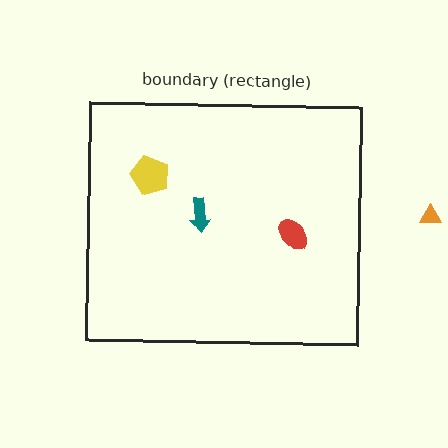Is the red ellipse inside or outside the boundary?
Inside.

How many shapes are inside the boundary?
3 inside, 1 outside.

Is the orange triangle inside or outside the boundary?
Outside.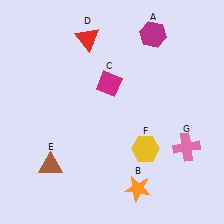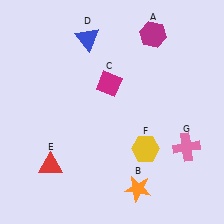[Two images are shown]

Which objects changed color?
D changed from red to blue. E changed from brown to red.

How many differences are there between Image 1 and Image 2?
There are 2 differences between the two images.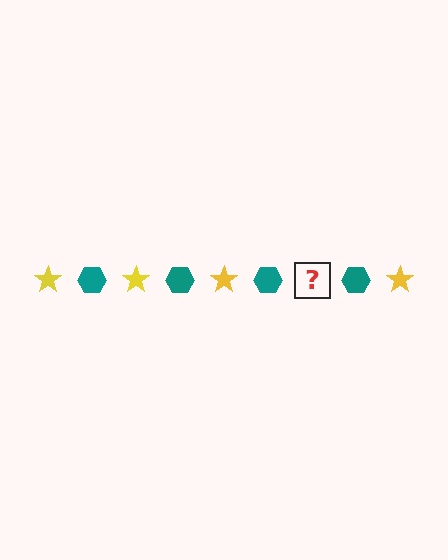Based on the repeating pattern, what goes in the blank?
The blank should be a yellow star.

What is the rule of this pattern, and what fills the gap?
The rule is that the pattern alternates between yellow star and teal hexagon. The gap should be filled with a yellow star.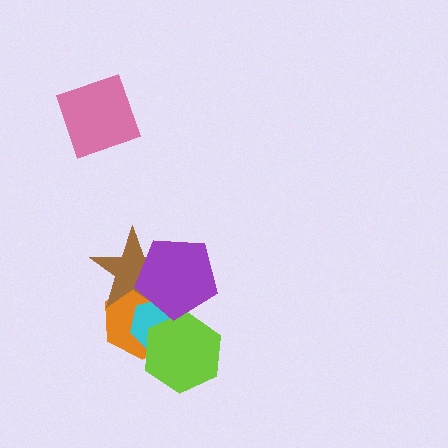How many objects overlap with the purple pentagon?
4 objects overlap with the purple pentagon.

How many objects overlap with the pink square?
0 objects overlap with the pink square.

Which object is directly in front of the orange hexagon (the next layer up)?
The cyan hexagon is directly in front of the orange hexagon.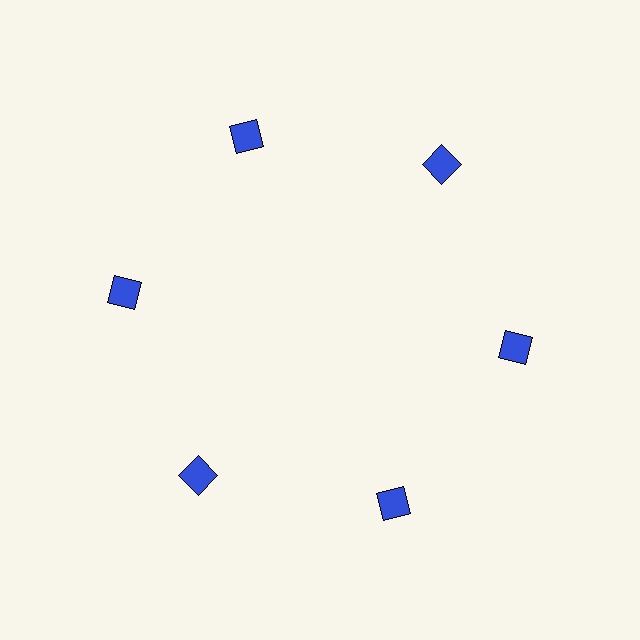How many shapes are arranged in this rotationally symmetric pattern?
There are 6 shapes, arranged in 6 groups of 1.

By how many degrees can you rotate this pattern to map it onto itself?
The pattern maps onto itself every 60 degrees of rotation.